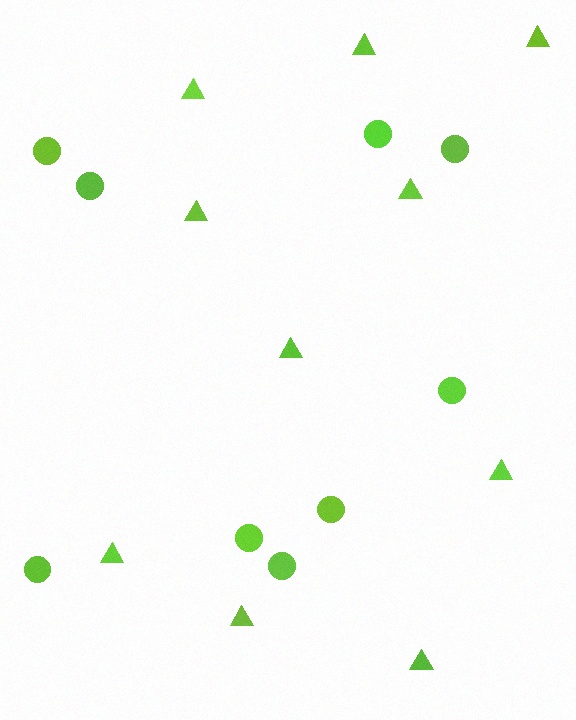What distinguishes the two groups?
There are 2 groups: one group of triangles (10) and one group of circles (9).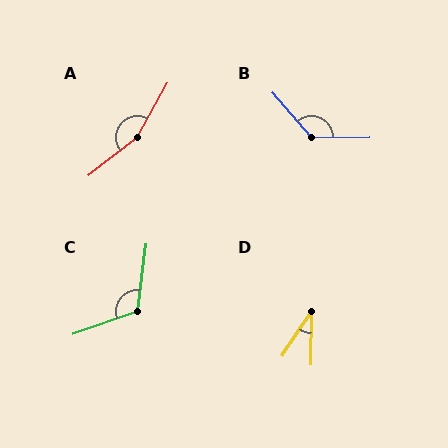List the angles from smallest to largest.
D (33°), C (117°), B (130°), A (157°).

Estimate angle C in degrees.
Approximately 117 degrees.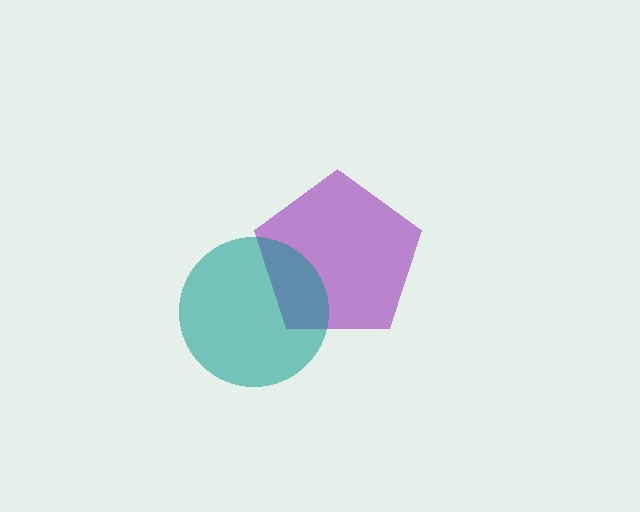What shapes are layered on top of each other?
The layered shapes are: a purple pentagon, a teal circle.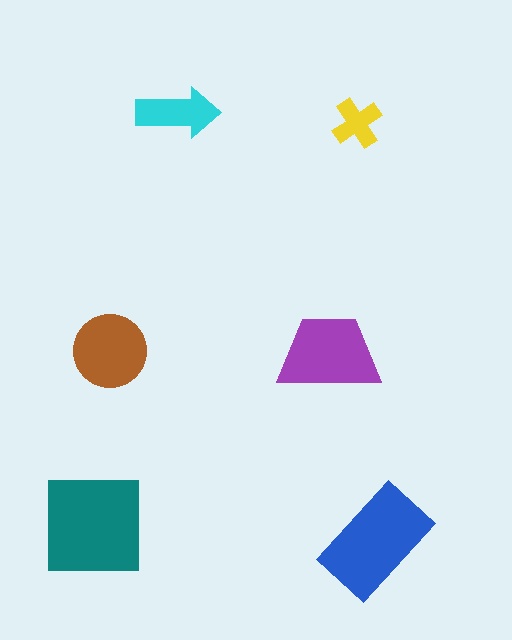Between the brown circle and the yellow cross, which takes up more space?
The brown circle.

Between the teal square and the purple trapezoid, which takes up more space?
The teal square.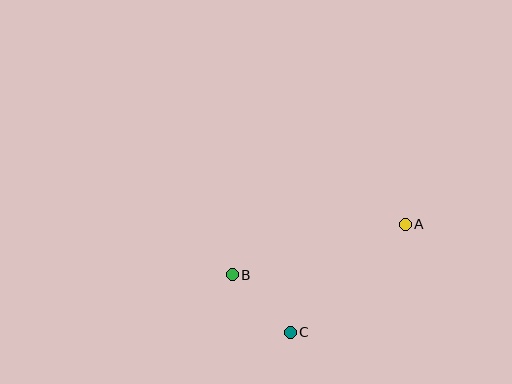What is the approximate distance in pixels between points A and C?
The distance between A and C is approximately 158 pixels.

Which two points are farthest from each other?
Points A and B are farthest from each other.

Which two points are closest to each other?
Points B and C are closest to each other.